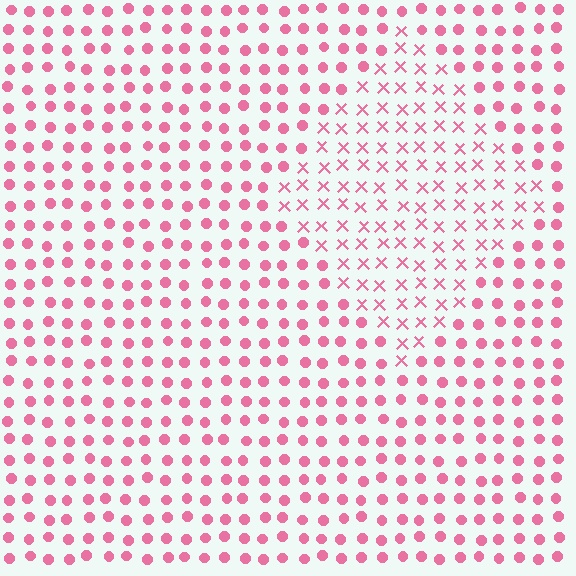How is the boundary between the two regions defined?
The boundary is defined by a change in element shape: X marks inside vs. circles outside. All elements share the same color and spacing.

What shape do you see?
I see a diamond.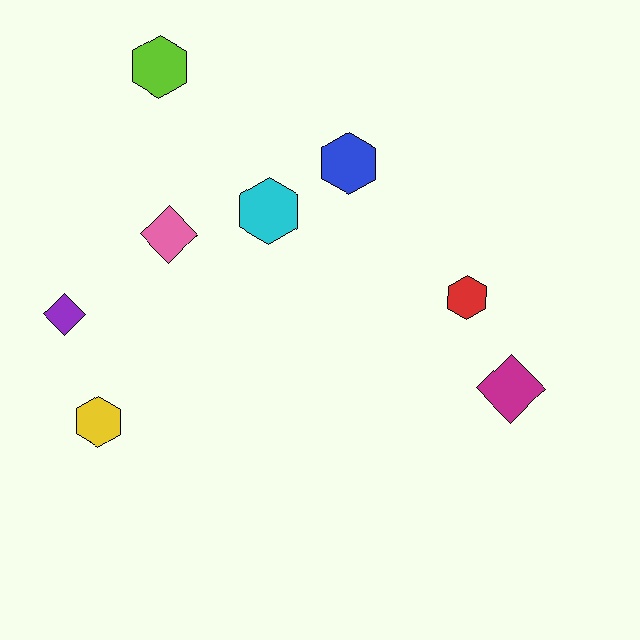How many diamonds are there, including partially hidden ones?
There are 3 diamonds.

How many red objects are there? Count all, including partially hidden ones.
There is 1 red object.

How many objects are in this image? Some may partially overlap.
There are 8 objects.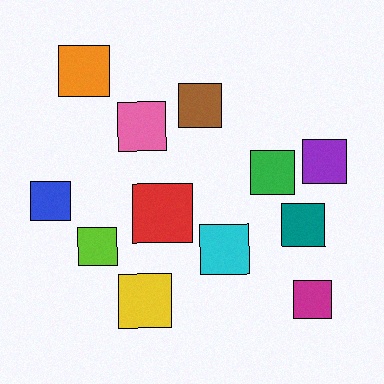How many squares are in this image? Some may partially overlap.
There are 12 squares.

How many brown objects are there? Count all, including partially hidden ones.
There is 1 brown object.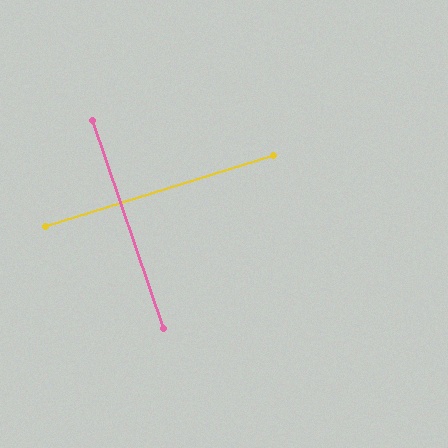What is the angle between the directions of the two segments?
Approximately 88 degrees.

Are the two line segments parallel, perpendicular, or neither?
Perpendicular — they meet at approximately 88°.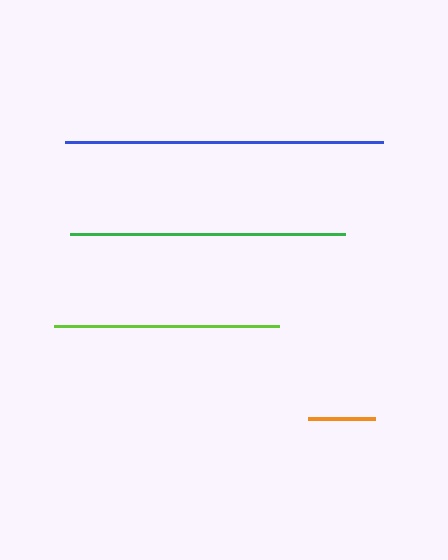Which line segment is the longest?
The blue line is the longest at approximately 318 pixels.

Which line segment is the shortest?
The orange line is the shortest at approximately 67 pixels.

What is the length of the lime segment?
The lime segment is approximately 224 pixels long.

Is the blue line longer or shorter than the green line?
The blue line is longer than the green line.